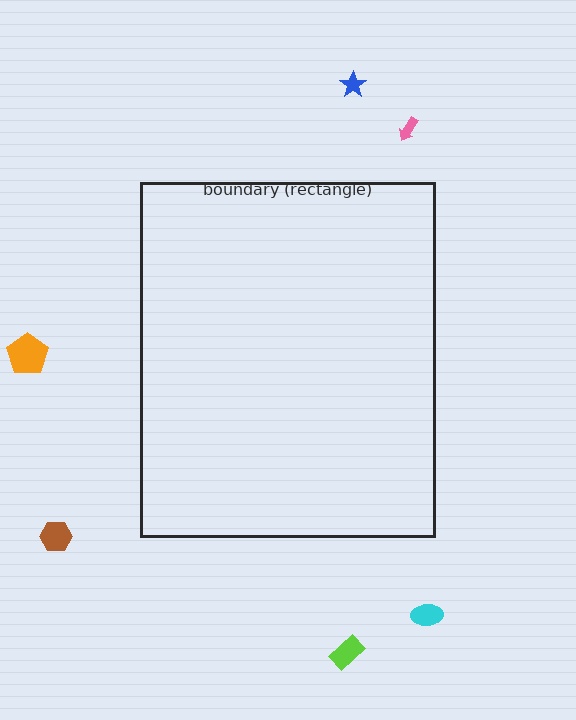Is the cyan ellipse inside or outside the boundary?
Outside.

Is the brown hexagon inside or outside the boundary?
Outside.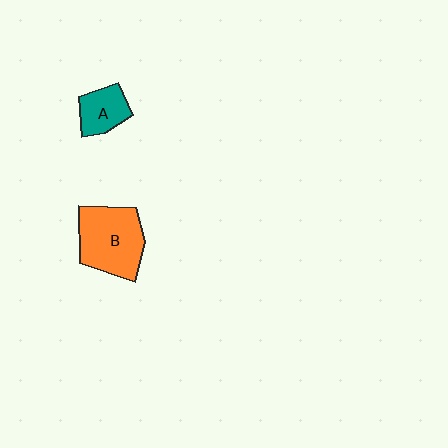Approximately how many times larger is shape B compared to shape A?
Approximately 2.0 times.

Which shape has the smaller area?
Shape A (teal).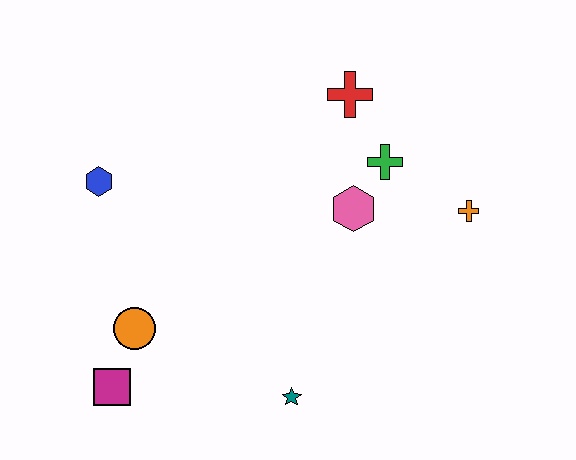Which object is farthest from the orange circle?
The orange cross is farthest from the orange circle.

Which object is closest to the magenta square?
The orange circle is closest to the magenta square.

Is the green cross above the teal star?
Yes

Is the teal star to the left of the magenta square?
No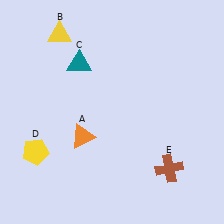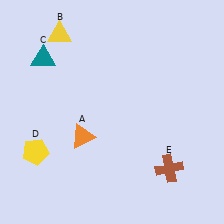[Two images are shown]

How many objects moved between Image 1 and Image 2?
1 object moved between the two images.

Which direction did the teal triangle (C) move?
The teal triangle (C) moved left.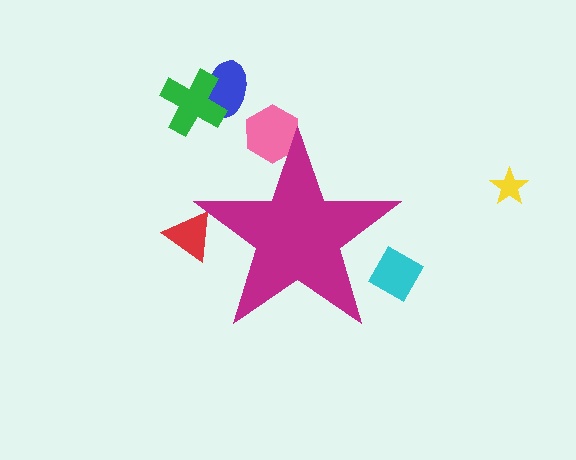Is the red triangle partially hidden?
Yes, the red triangle is partially hidden behind the magenta star.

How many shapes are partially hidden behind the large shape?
3 shapes are partially hidden.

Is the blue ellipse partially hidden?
No, the blue ellipse is fully visible.